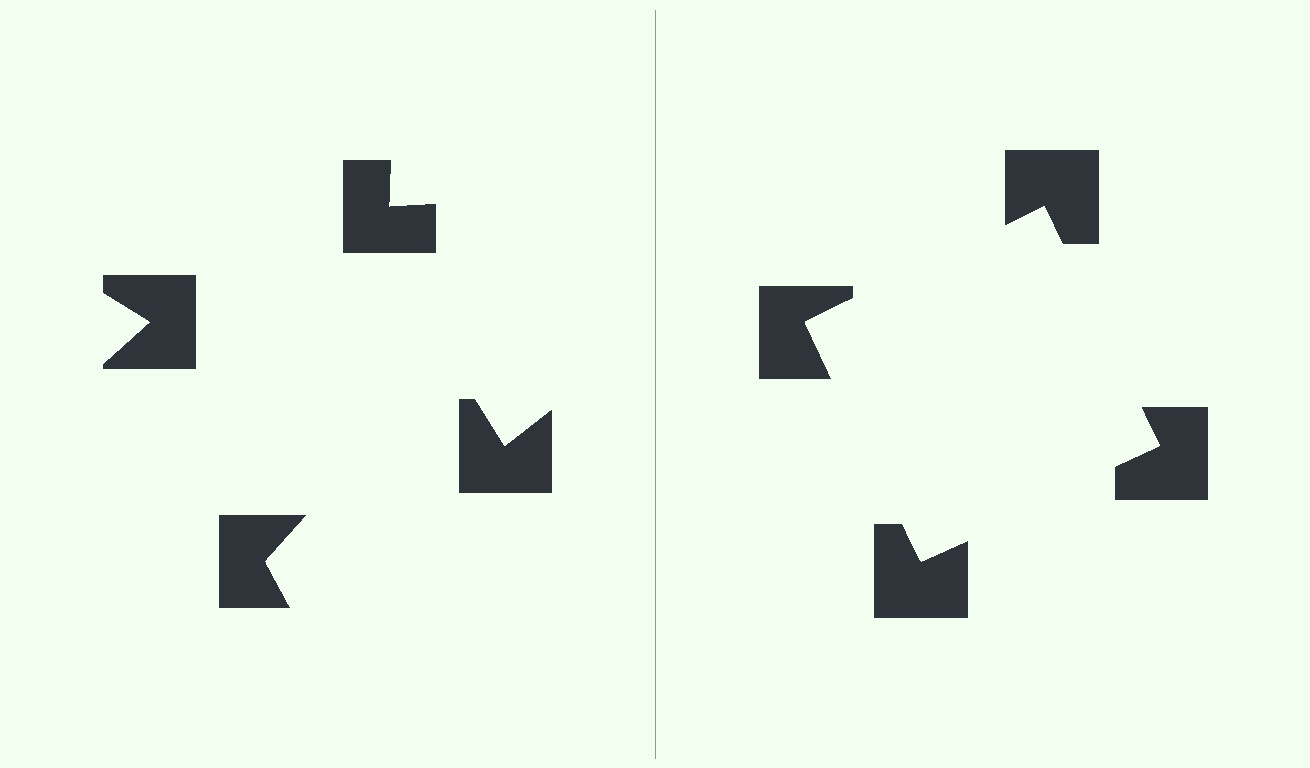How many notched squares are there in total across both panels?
8 — 4 on each side.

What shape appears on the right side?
An illusory square.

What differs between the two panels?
The notched squares are positioned identically on both sides; only the wedge orientations differ. On the right they align to a square; on the left they are misaligned.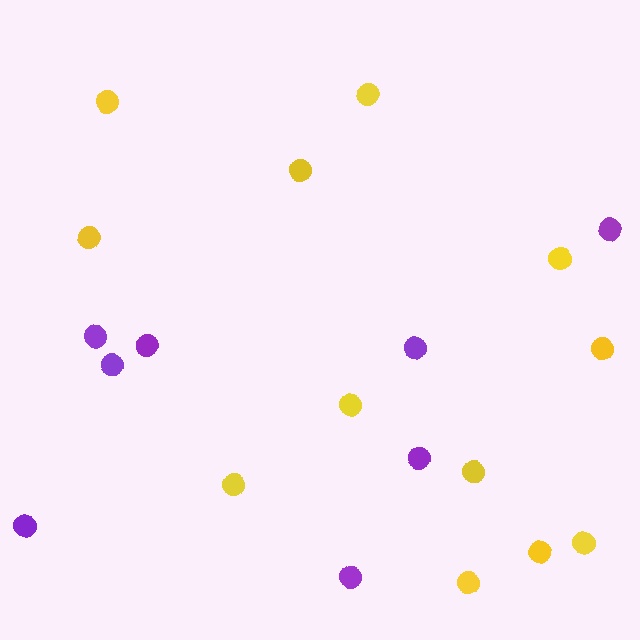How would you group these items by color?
There are 2 groups: one group of yellow circles (12) and one group of purple circles (8).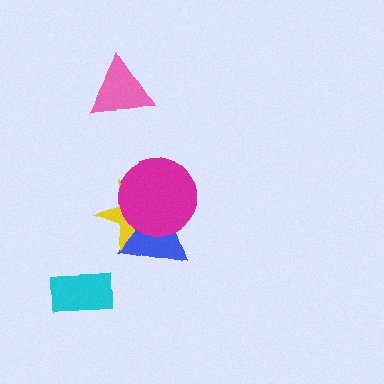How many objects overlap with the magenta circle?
2 objects overlap with the magenta circle.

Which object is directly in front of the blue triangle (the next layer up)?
The yellow star is directly in front of the blue triangle.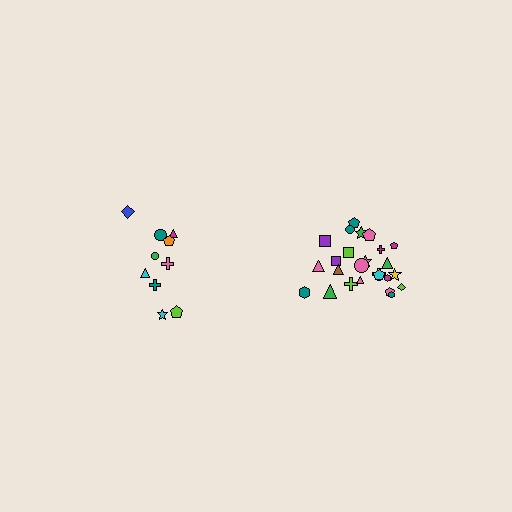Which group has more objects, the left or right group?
The right group.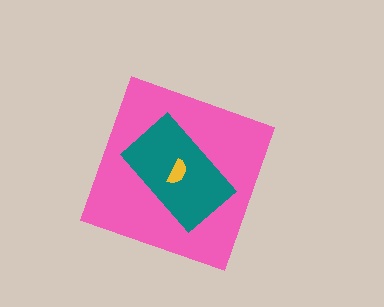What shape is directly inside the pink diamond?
The teal rectangle.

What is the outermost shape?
The pink diamond.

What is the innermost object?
The yellow semicircle.